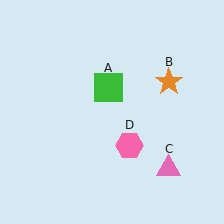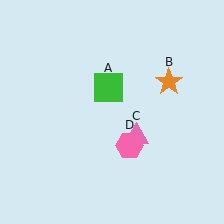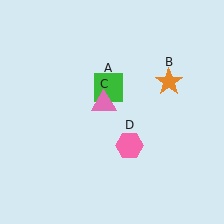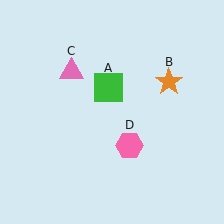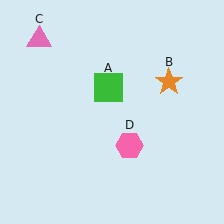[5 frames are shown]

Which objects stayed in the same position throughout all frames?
Green square (object A) and orange star (object B) and pink hexagon (object D) remained stationary.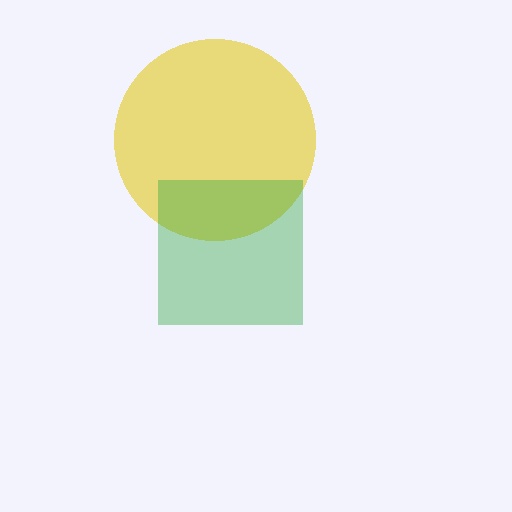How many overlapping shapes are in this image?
There are 2 overlapping shapes in the image.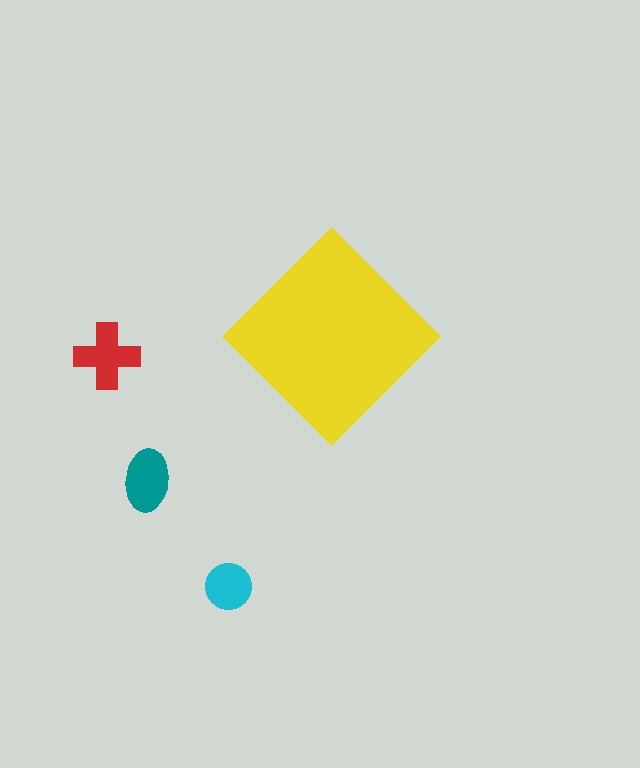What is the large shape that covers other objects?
A yellow diamond.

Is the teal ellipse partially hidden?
No, the teal ellipse is fully visible.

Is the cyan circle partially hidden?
No, the cyan circle is fully visible.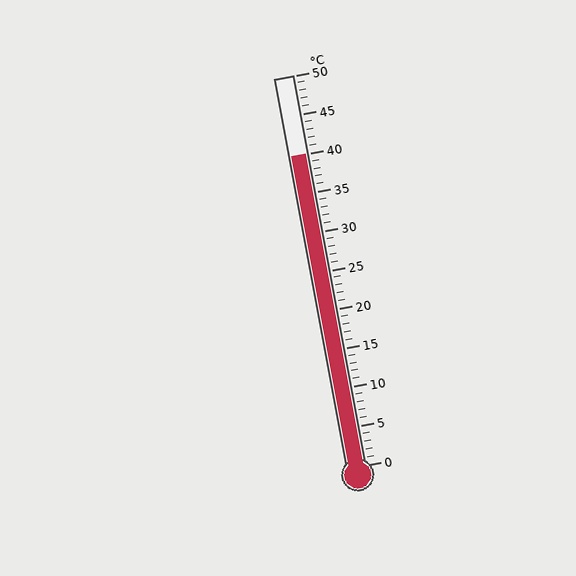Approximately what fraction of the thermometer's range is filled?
The thermometer is filled to approximately 80% of its range.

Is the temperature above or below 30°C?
The temperature is above 30°C.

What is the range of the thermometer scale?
The thermometer scale ranges from 0°C to 50°C.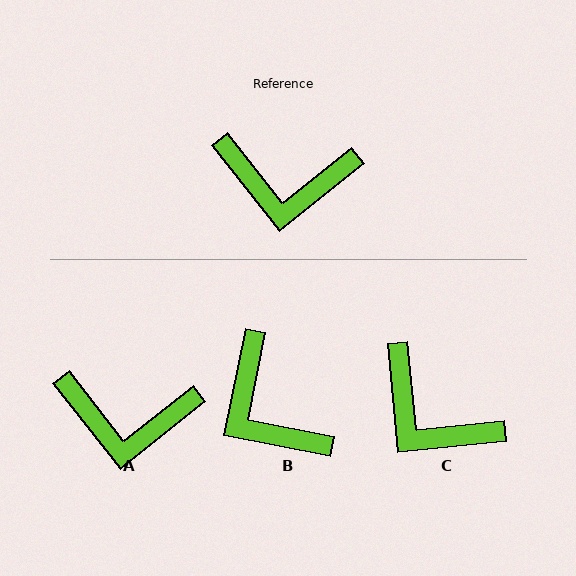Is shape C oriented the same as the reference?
No, it is off by about 33 degrees.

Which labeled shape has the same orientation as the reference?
A.